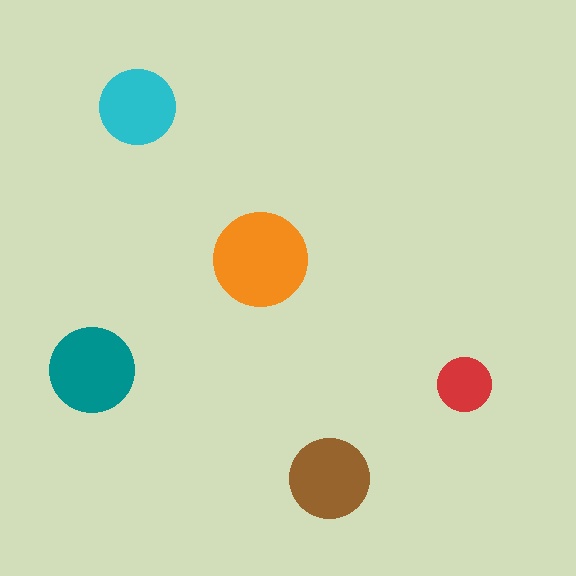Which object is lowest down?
The brown circle is bottommost.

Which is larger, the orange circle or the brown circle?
The orange one.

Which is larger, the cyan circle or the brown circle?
The brown one.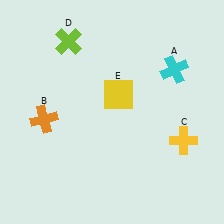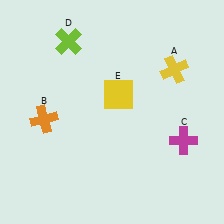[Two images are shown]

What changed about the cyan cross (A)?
In Image 1, A is cyan. In Image 2, it changed to yellow.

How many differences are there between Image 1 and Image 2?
There are 2 differences between the two images.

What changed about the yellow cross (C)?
In Image 1, C is yellow. In Image 2, it changed to magenta.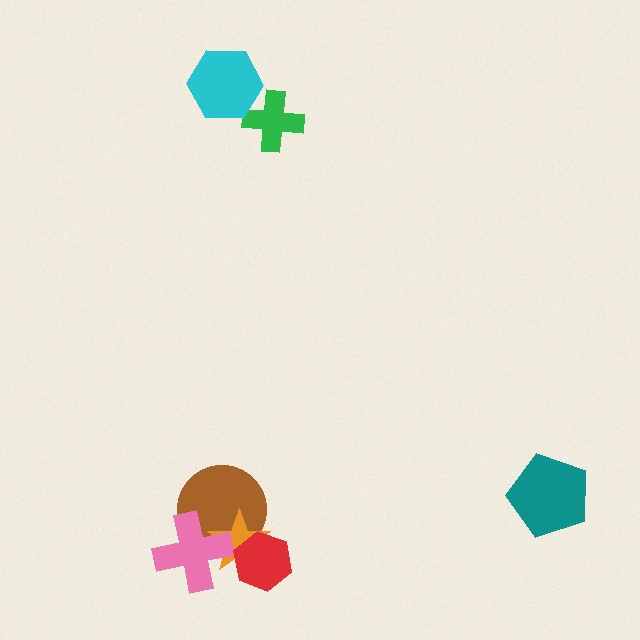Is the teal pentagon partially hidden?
No, no other shape covers it.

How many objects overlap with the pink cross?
2 objects overlap with the pink cross.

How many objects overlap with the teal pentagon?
0 objects overlap with the teal pentagon.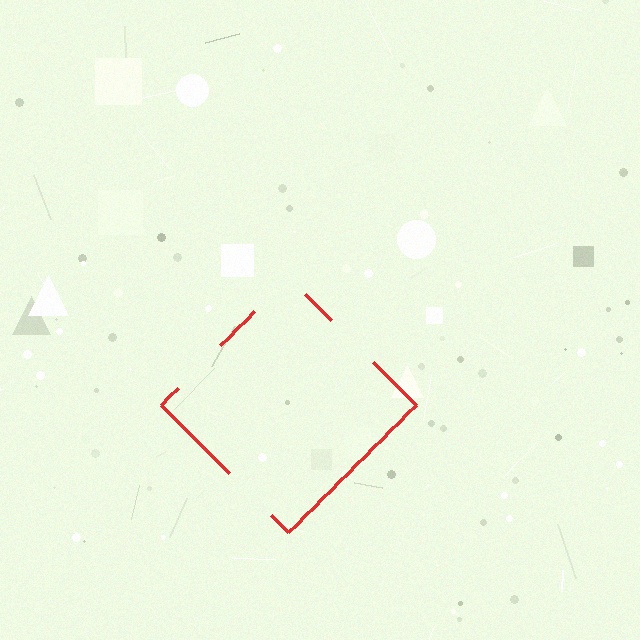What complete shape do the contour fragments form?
The contour fragments form a diamond.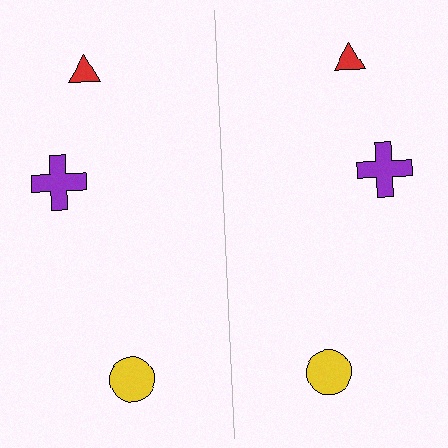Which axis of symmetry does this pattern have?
The pattern has a vertical axis of symmetry running through the center of the image.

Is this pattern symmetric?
Yes, this pattern has bilateral (reflection) symmetry.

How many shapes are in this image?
There are 6 shapes in this image.